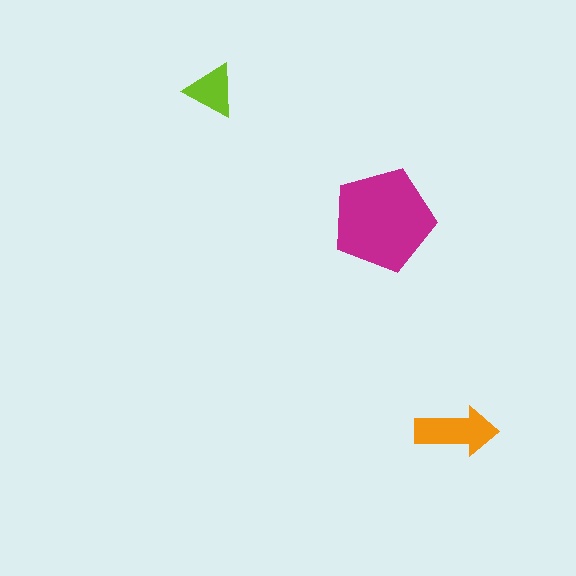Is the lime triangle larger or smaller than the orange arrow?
Smaller.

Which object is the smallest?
The lime triangle.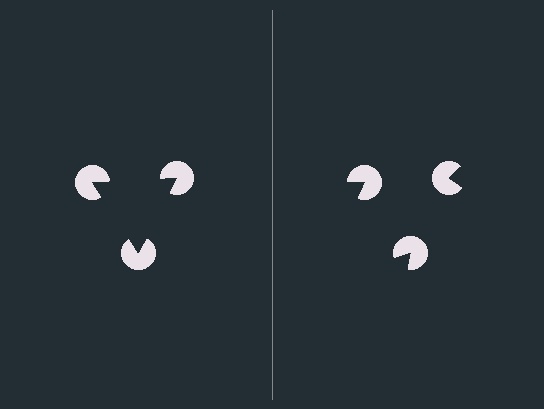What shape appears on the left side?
An illusory triangle.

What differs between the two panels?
The pac-man discs are positioned identically on both sides; only the wedge orientations differ. On the left they align to a triangle; on the right they are misaligned.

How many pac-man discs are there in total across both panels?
6 — 3 on each side.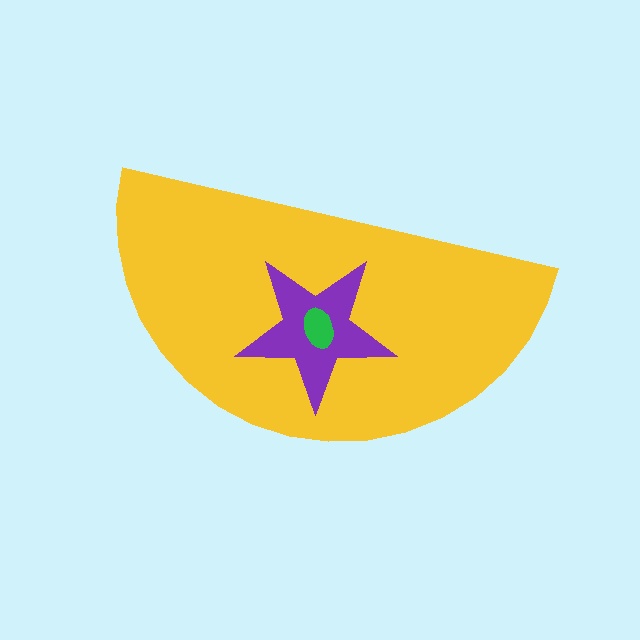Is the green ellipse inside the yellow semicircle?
Yes.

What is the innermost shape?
The green ellipse.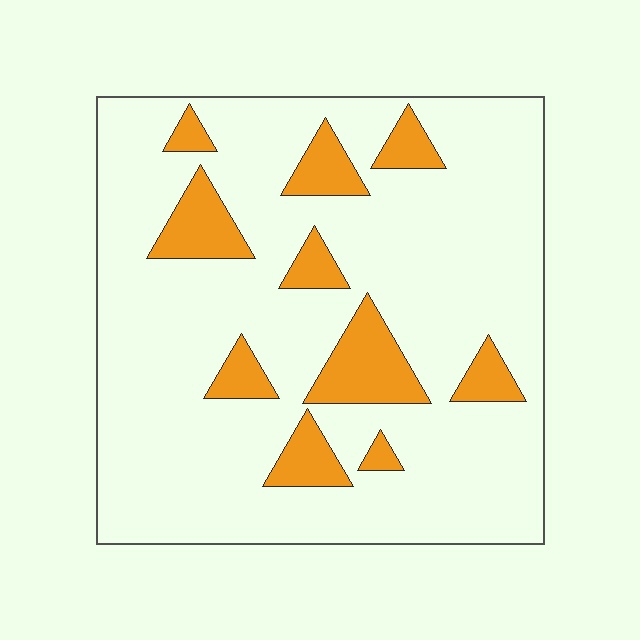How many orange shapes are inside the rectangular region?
10.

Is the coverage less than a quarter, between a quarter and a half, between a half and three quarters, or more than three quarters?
Less than a quarter.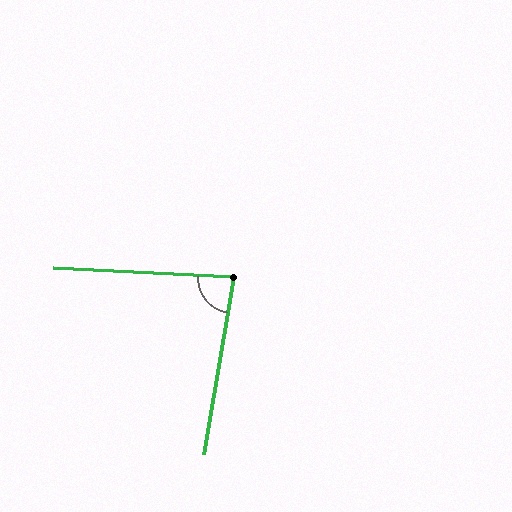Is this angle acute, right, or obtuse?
It is acute.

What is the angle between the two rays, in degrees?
Approximately 84 degrees.